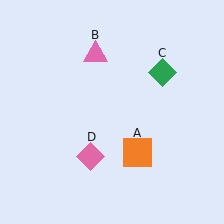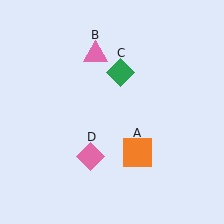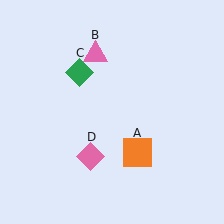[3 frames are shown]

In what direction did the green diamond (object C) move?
The green diamond (object C) moved left.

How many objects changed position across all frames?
1 object changed position: green diamond (object C).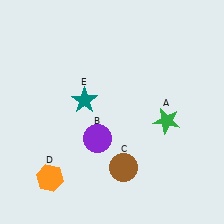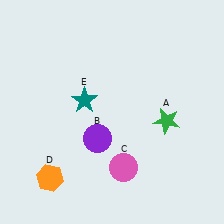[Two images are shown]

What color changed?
The circle (C) changed from brown in Image 1 to pink in Image 2.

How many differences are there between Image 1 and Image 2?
There is 1 difference between the two images.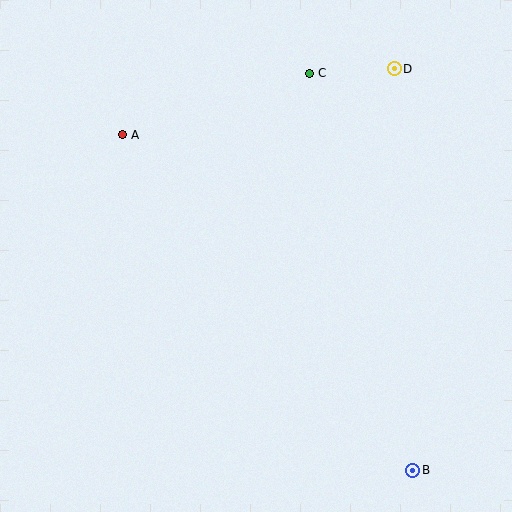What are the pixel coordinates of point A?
Point A is at (122, 135).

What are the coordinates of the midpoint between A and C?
The midpoint between A and C is at (216, 104).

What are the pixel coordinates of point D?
Point D is at (394, 69).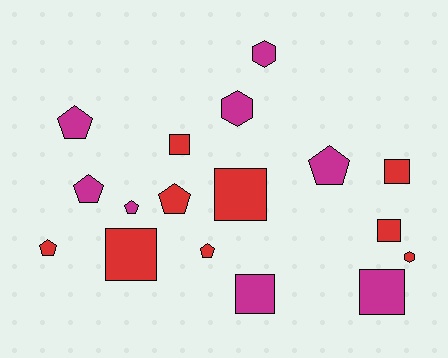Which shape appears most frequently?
Square, with 7 objects.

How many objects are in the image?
There are 17 objects.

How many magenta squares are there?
There are 2 magenta squares.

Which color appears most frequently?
Red, with 9 objects.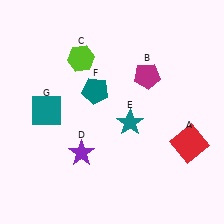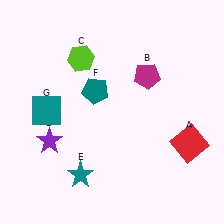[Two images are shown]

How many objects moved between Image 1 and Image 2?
2 objects moved between the two images.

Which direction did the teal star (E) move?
The teal star (E) moved down.